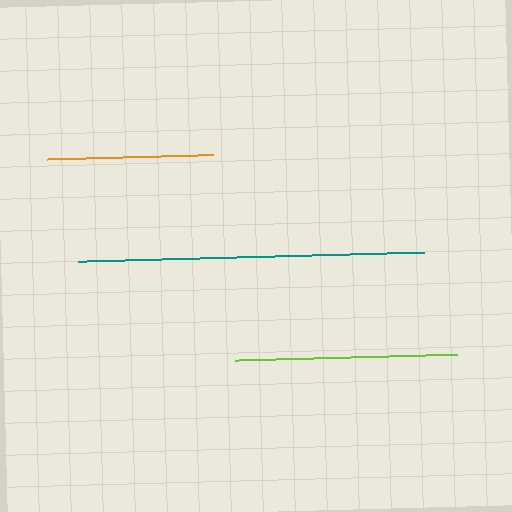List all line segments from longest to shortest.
From longest to shortest: teal, lime, orange.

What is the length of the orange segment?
The orange segment is approximately 167 pixels long.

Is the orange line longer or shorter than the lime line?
The lime line is longer than the orange line.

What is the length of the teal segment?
The teal segment is approximately 346 pixels long.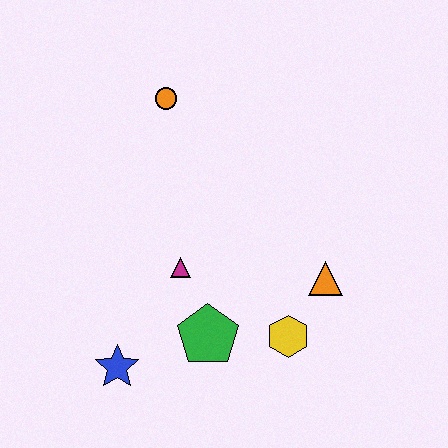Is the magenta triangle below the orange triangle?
No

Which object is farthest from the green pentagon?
The orange circle is farthest from the green pentagon.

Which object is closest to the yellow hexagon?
The orange triangle is closest to the yellow hexagon.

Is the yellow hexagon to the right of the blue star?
Yes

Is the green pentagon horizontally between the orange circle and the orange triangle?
Yes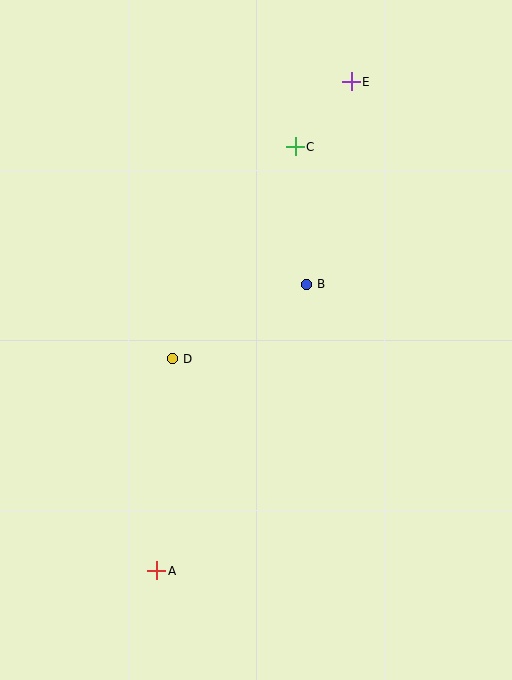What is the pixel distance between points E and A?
The distance between E and A is 526 pixels.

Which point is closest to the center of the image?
Point B at (306, 284) is closest to the center.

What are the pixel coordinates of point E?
Point E is at (351, 82).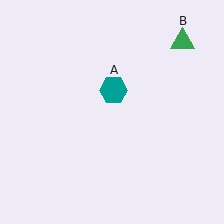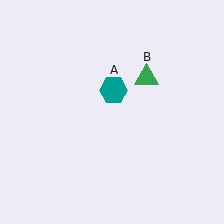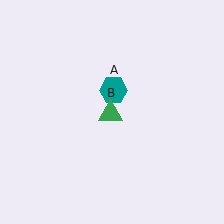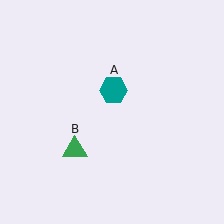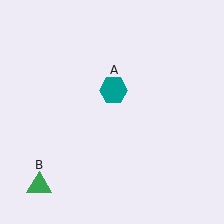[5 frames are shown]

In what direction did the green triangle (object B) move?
The green triangle (object B) moved down and to the left.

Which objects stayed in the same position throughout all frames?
Teal hexagon (object A) remained stationary.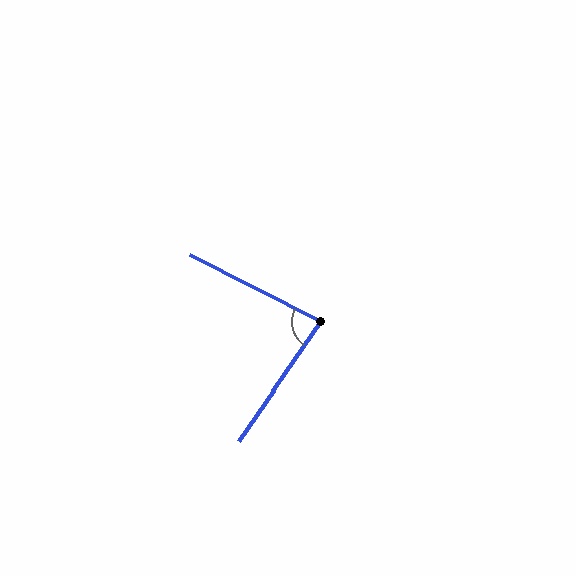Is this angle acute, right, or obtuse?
It is acute.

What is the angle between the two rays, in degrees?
Approximately 82 degrees.